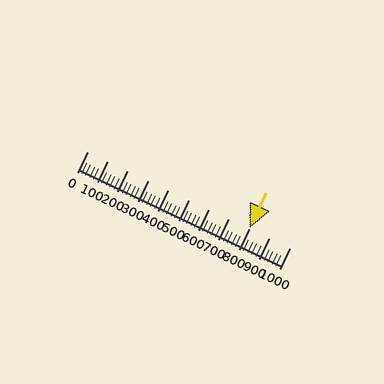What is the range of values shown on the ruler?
The ruler shows values from 0 to 1000.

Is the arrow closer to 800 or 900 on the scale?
The arrow is closer to 800.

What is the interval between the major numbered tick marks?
The major tick marks are spaced 100 units apart.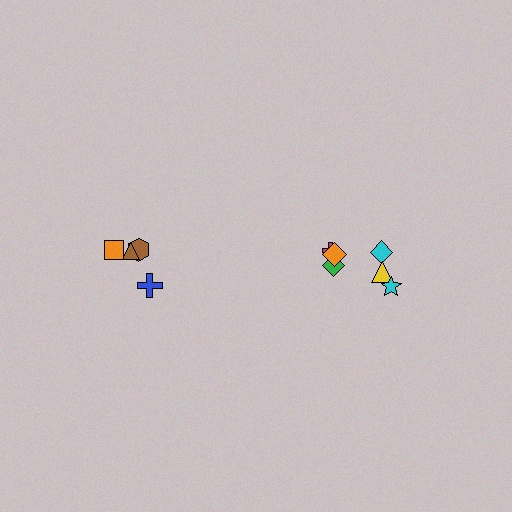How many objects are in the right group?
There are 6 objects.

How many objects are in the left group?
There are 4 objects.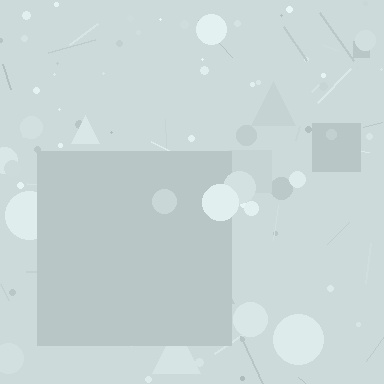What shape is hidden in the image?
A square is hidden in the image.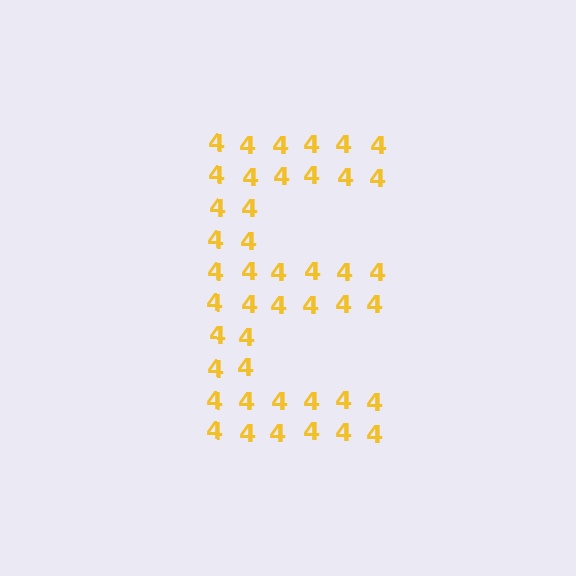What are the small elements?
The small elements are digit 4's.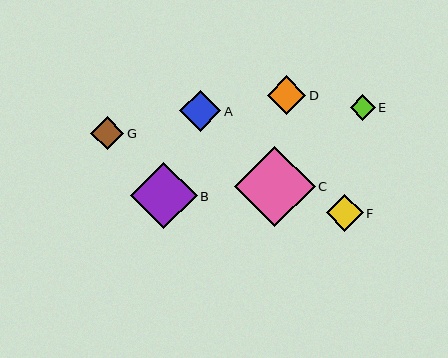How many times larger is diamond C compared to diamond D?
Diamond C is approximately 2.1 times the size of diamond D.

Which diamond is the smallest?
Diamond E is the smallest with a size of approximately 25 pixels.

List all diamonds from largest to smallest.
From largest to smallest: C, B, A, D, F, G, E.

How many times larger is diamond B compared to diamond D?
Diamond B is approximately 1.7 times the size of diamond D.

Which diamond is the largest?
Diamond C is the largest with a size of approximately 80 pixels.